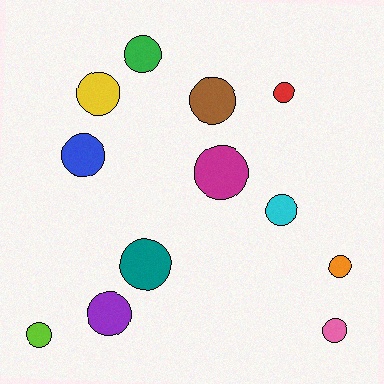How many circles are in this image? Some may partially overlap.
There are 12 circles.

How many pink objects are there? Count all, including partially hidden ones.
There is 1 pink object.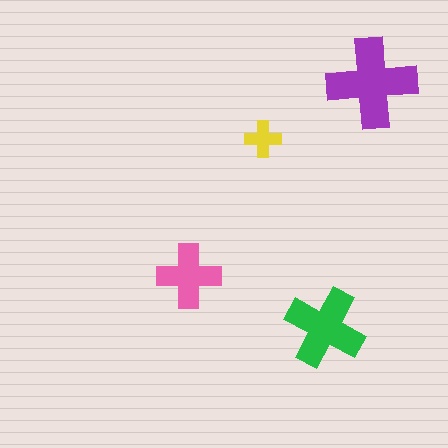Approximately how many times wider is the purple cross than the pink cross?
About 1.5 times wider.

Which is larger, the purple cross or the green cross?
The purple one.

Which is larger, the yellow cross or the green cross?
The green one.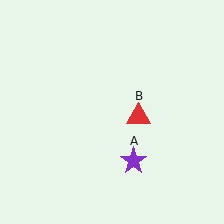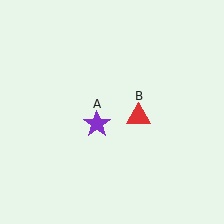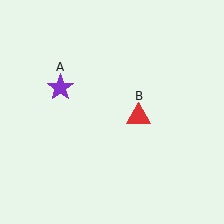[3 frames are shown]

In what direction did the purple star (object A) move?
The purple star (object A) moved up and to the left.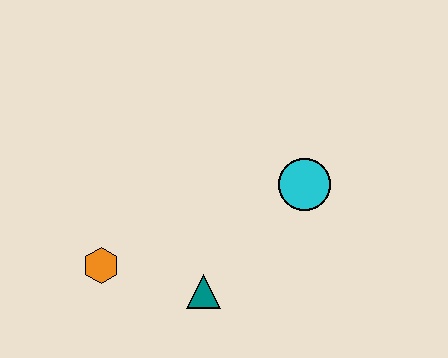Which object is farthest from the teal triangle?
The cyan circle is farthest from the teal triangle.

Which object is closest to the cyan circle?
The teal triangle is closest to the cyan circle.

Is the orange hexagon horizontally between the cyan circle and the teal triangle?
No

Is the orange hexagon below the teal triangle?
No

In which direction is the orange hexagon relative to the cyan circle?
The orange hexagon is to the left of the cyan circle.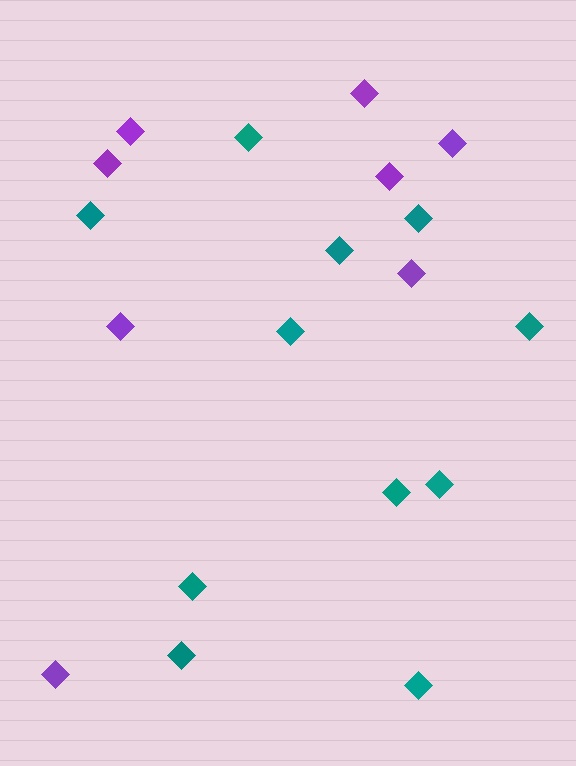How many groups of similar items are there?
There are 2 groups: one group of teal diamonds (11) and one group of purple diamonds (8).